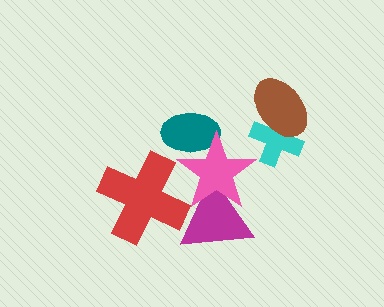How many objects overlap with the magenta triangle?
2 objects overlap with the magenta triangle.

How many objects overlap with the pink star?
3 objects overlap with the pink star.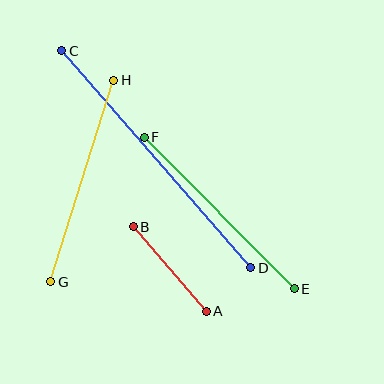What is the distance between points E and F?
The distance is approximately 213 pixels.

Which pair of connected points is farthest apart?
Points C and D are farthest apart.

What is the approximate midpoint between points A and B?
The midpoint is at approximately (170, 269) pixels.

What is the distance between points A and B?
The distance is approximately 112 pixels.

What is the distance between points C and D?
The distance is approximately 288 pixels.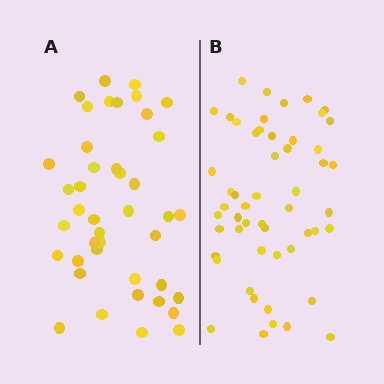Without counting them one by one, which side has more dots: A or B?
Region B (the right region) has more dots.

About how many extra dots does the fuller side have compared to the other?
Region B has roughly 12 or so more dots than region A.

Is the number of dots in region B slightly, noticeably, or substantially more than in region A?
Region B has noticeably more, but not dramatically so. The ratio is roughly 1.3 to 1.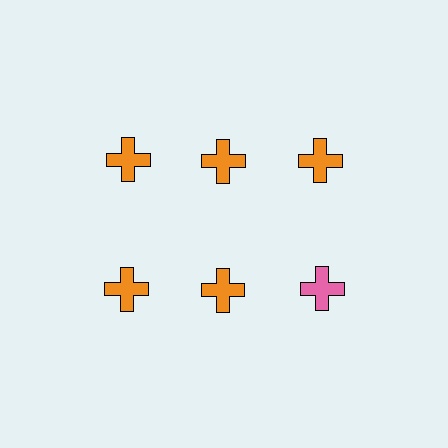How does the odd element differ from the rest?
It has a different color: pink instead of orange.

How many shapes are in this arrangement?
There are 6 shapes arranged in a grid pattern.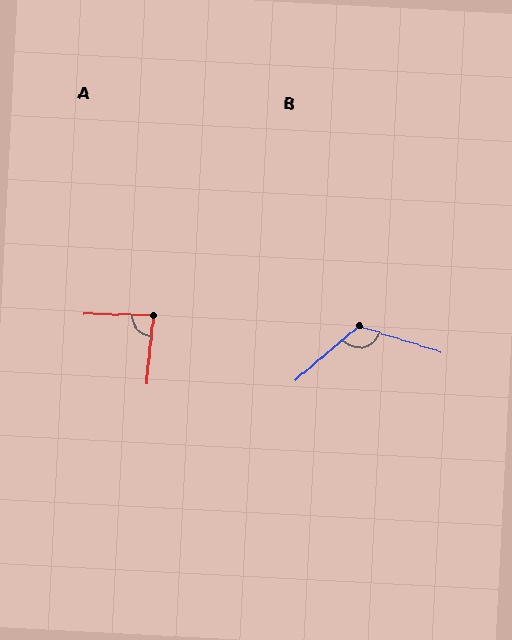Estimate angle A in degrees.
Approximately 85 degrees.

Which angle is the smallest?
A, at approximately 85 degrees.